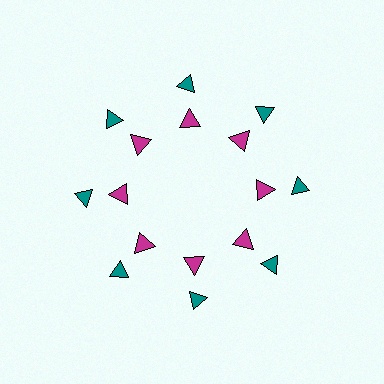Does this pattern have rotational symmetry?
Yes, this pattern has 8-fold rotational symmetry. It looks the same after rotating 45 degrees around the center.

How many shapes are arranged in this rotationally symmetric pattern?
There are 16 shapes, arranged in 8 groups of 2.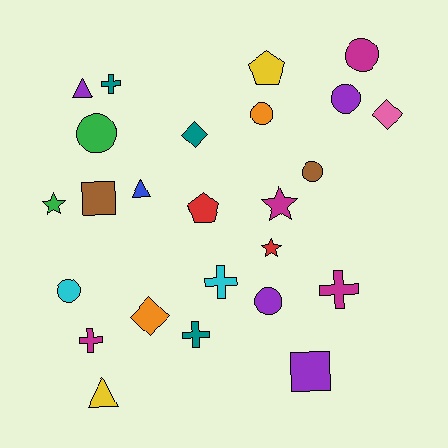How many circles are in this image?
There are 7 circles.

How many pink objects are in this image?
There is 1 pink object.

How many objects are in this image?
There are 25 objects.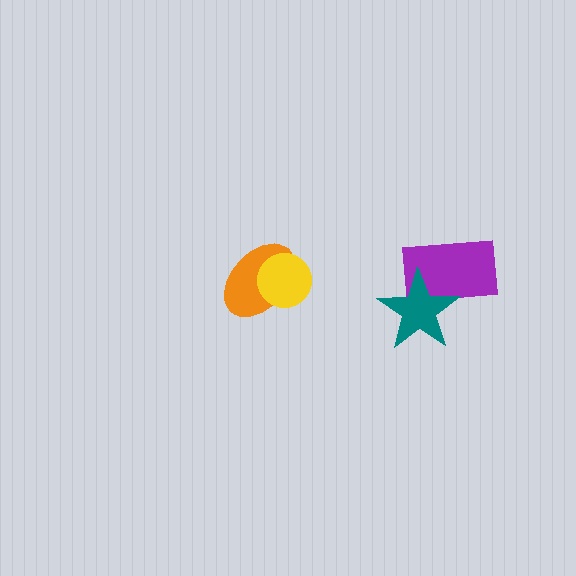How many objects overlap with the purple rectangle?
1 object overlaps with the purple rectangle.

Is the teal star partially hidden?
No, no other shape covers it.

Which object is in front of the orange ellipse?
The yellow circle is in front of the orange ellipse.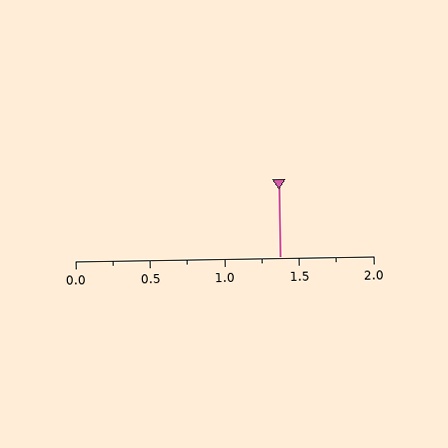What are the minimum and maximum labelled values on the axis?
The axis runs from 0.0 to 2.0.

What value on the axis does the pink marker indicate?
The marker indicates approximately 1.38.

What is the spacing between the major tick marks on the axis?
The major ticks are spaced 0.5 apart.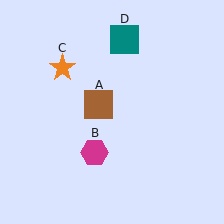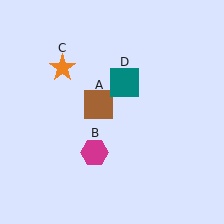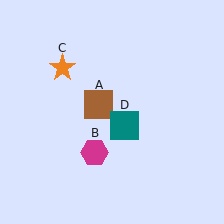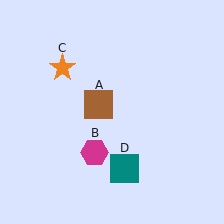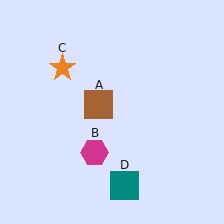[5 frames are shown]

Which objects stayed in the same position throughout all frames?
Brown square (object A) and magenta hexagon (object B) and orange star (object C) remained stationary.